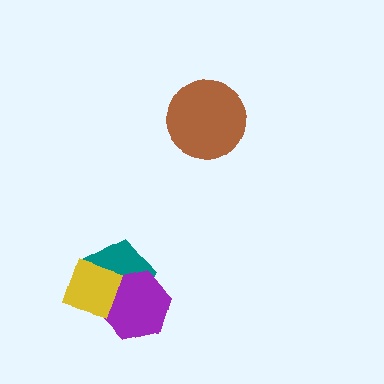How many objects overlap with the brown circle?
0 objects overlap with the brown circle.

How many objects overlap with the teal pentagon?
2 objects overlap with the teal pentagon.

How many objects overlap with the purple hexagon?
2 objects overlap with the purple hexagon.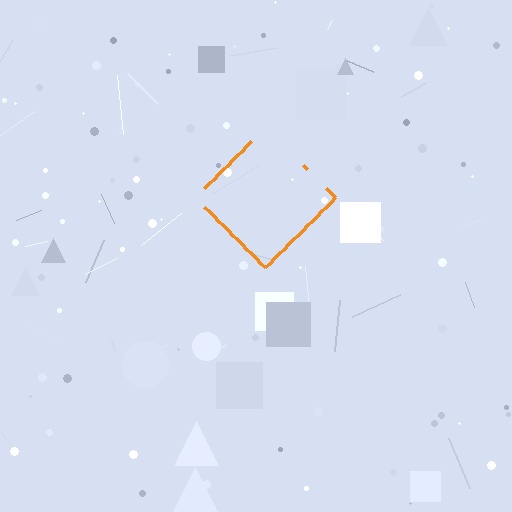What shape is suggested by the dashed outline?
The dashed outline suggests a diamond.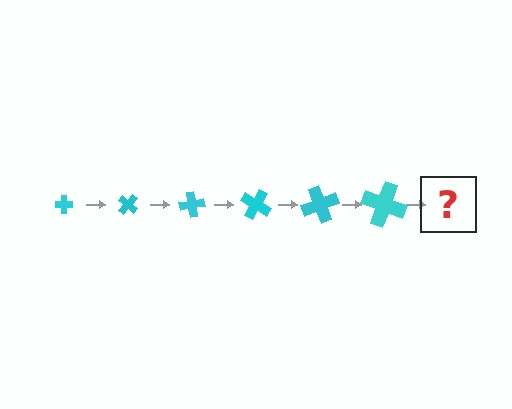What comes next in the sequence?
The next element should be a cross, larger than the previous one and rotated 240 degrees from the start.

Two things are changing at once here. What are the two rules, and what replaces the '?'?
The two rules are that the cross grows larger each step and it rotates 40 degrees each step. The '?' should be a cross, larger than the previous one and rotated 240 degrees from the start.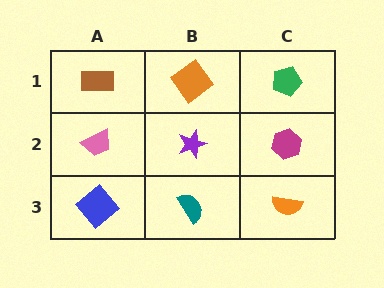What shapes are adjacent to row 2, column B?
An orange diamond (row 1, column B), a teal semicircle (row 3, column B), a pink trapezoid (row 2, column A), a magenta hexagon (row 2, column C).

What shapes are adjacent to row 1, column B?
A purple star (row 2, column B), a brown rectangle (row 1, column A), a green pentagon (row 1, column C).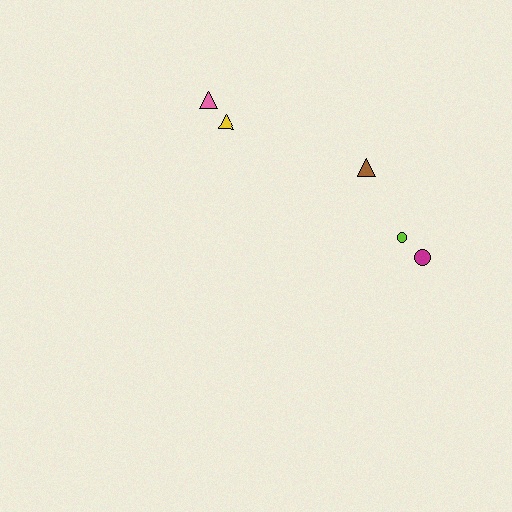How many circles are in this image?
There are 2 circles.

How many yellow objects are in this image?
There is 1 yellow object.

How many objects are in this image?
There are 5 objects.